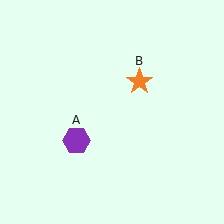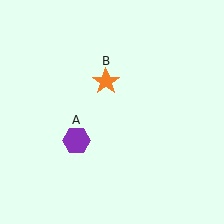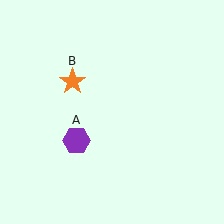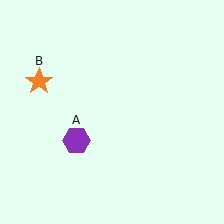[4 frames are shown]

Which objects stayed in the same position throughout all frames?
Purple hexagon (object A) remained stationary.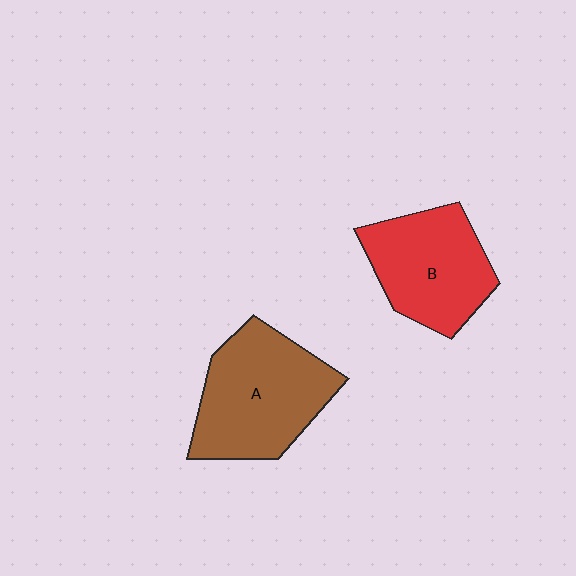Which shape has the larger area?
Shape A (brown).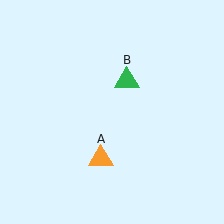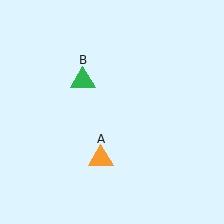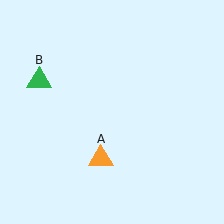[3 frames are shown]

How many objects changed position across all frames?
1 object changed position: green triangle (object B).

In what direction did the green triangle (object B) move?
The green triangle (object B) moved left.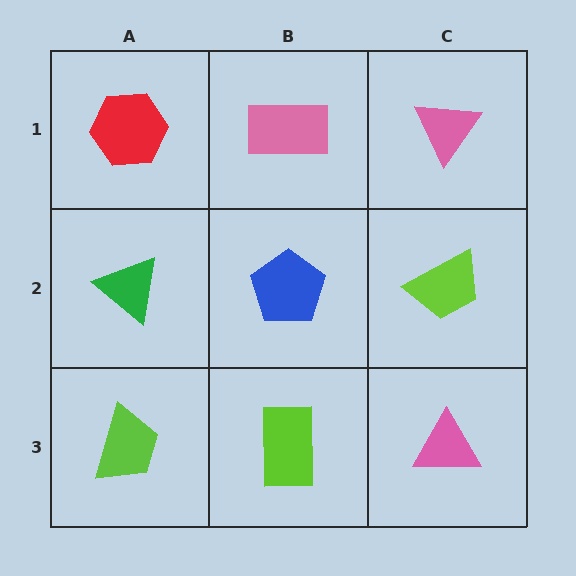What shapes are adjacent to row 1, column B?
A blue pentagon (row 2, column B), a red hexagon (row 1, column A), a pink triangle (row 1, column C).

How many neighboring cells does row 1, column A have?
2.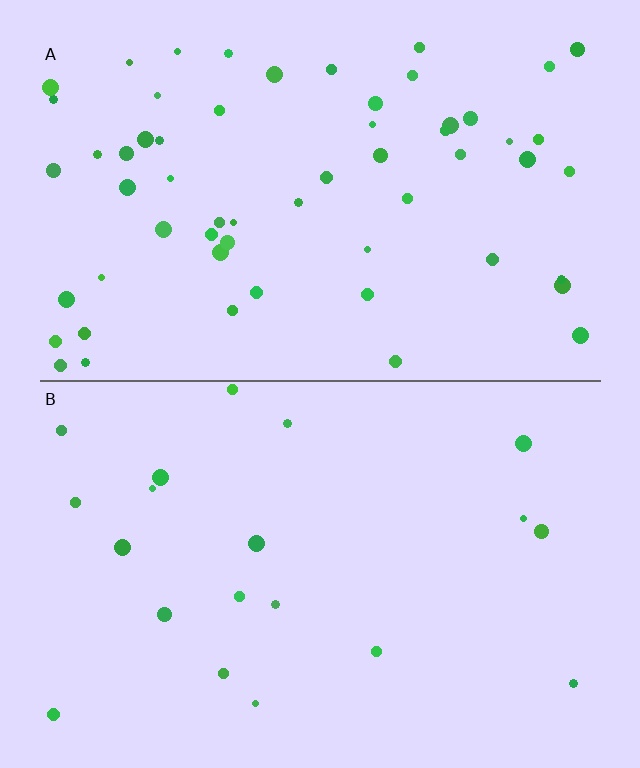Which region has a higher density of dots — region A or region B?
A (the top).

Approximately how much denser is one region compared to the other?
Approximately 3.0× — region A over region B.